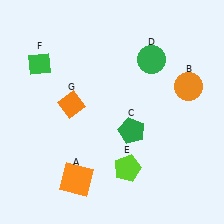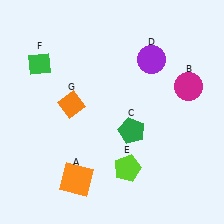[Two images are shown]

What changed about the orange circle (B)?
In Image 1, B is orange. In Image 2, it changed to magenta.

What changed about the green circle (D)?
In Image 1, D is green. In Image 2, it changed to purple.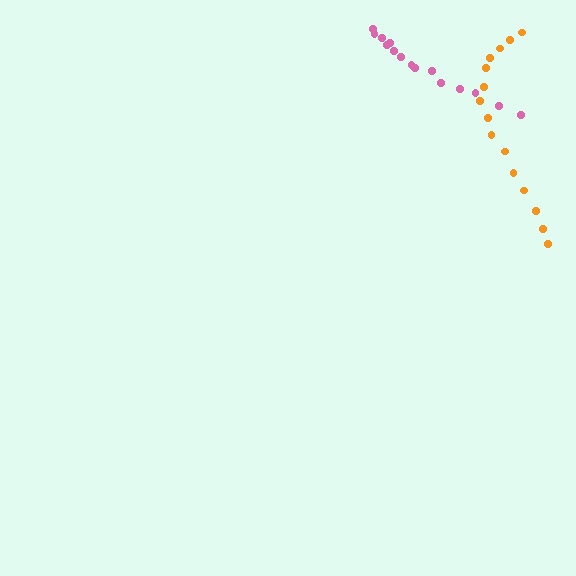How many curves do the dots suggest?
There are 2 distinct paths.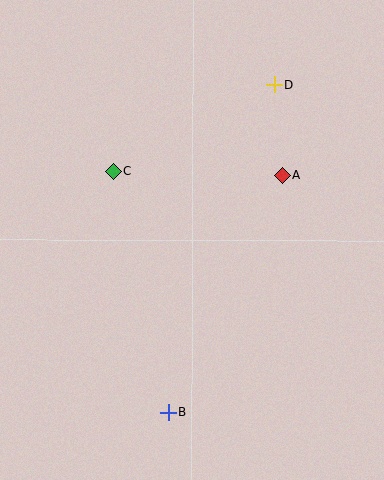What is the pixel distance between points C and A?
The distance between C and A is 169 pixels.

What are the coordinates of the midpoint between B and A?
The midpoint between B and A is at (226, 294).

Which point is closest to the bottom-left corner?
Point B is closest to the bottom-left corner.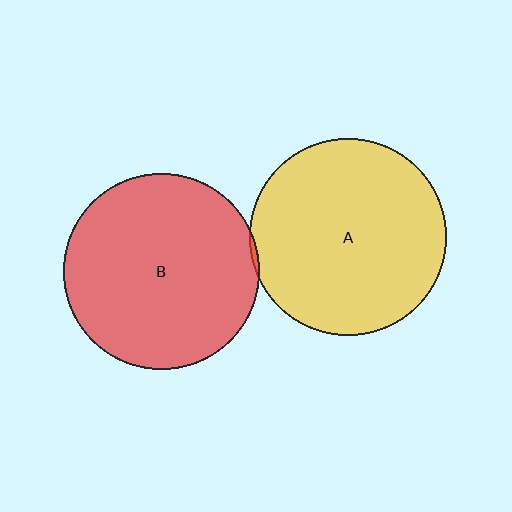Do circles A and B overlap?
Yes.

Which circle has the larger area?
Circle A (yellow).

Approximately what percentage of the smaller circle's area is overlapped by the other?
Approximately 5%.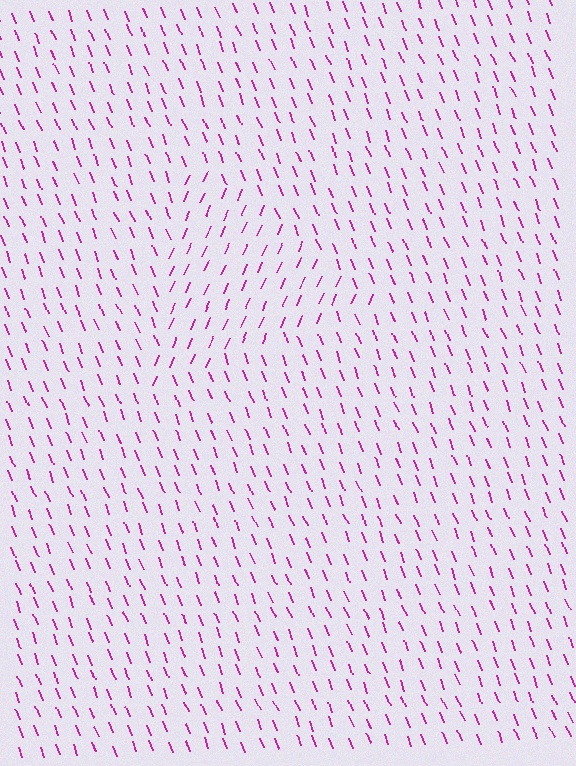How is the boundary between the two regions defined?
The boundary is defined purely by a change in line orientation (approximately 45 degrees difference). All lines are the same color and thickness.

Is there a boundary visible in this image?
Yes, there is a texture boundary formed by a change in line orientation.